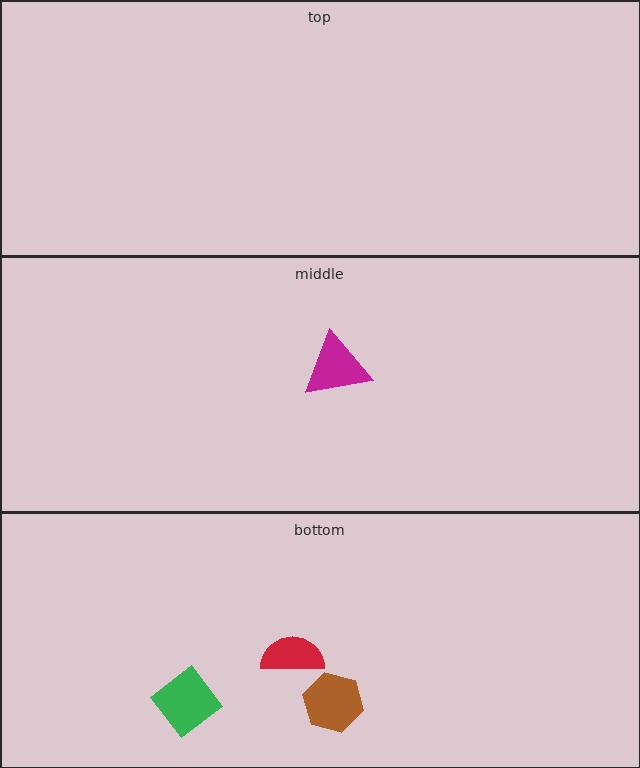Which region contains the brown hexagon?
The bottom region.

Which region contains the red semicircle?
The bottom region.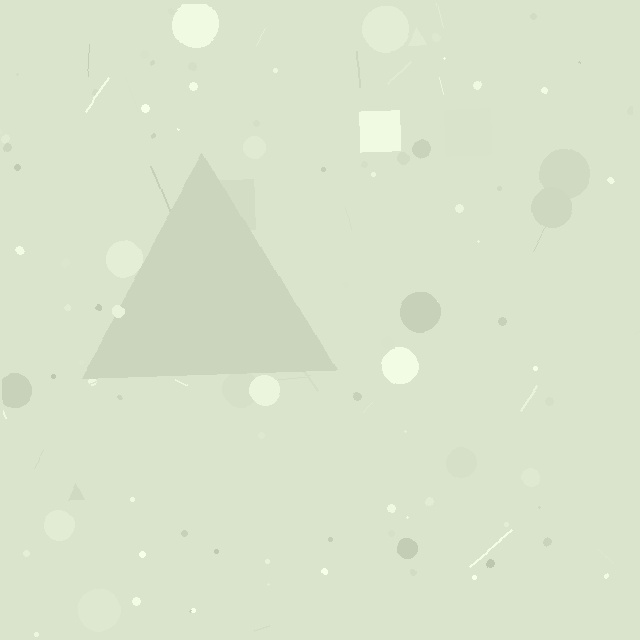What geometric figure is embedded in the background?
A triangle is embedded in the background.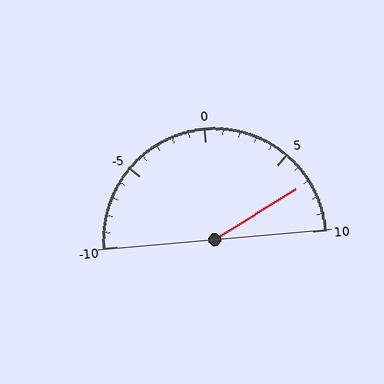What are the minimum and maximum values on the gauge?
The gauge ranges from -10 to 10.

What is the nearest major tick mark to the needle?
The nearest major tick mark is 5.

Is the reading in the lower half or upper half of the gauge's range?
The reading is in the upper half of the range (-10 to 10).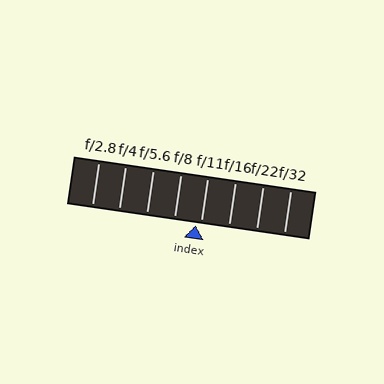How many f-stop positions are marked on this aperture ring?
There are 8 f-stop positions marked.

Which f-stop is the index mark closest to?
The index mark is closest to f/11.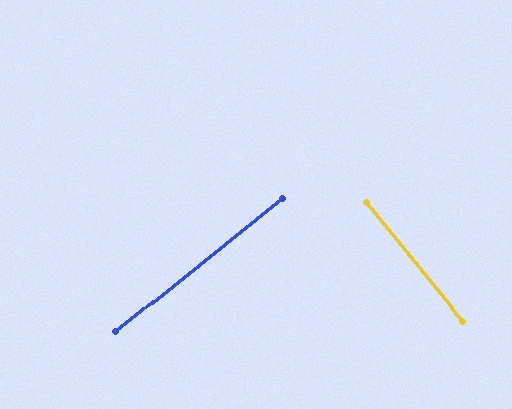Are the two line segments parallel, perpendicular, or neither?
Perpendicular — they meet at approximately 90°.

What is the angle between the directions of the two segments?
Approximately 90 degrees.